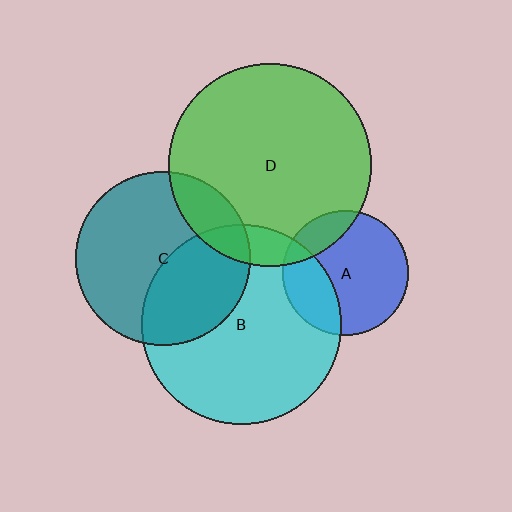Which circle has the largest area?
Circle D (green).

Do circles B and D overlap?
Yes.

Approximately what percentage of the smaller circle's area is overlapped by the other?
Approximately 10%.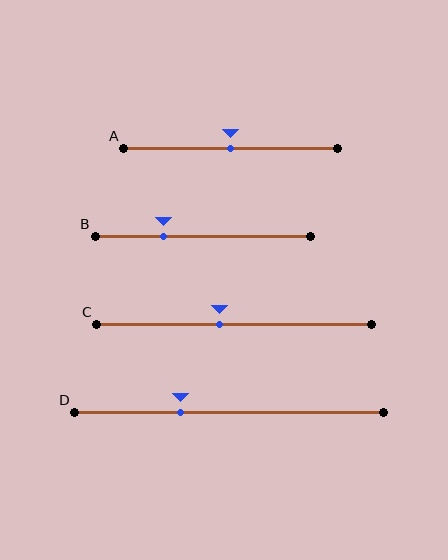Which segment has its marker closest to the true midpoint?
Segment A has its marker closest to the true midpoint.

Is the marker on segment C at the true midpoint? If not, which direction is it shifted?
No, the marker on segment C is shifted to the left by about 5% of the segment length.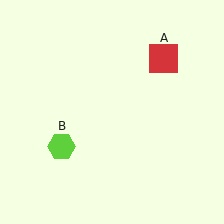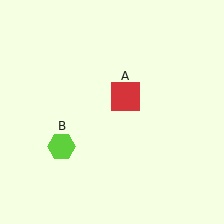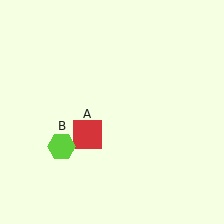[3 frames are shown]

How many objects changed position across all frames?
1 object changed position: red square (object A).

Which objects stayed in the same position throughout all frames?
Lime hexagon (object B) remained stationary.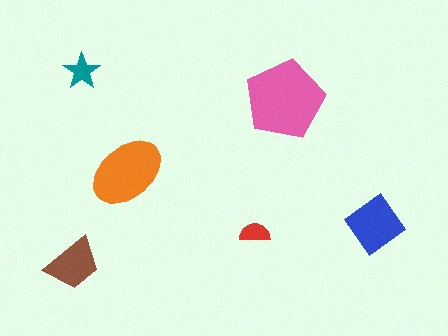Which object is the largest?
The pink pentagon.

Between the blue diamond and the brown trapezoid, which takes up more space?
The blue diamond.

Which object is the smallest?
The red semicircle.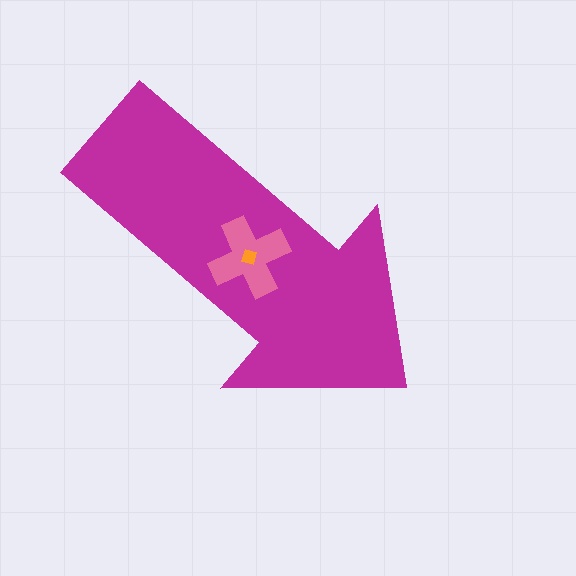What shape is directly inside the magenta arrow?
The pink cross.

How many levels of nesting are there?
3.